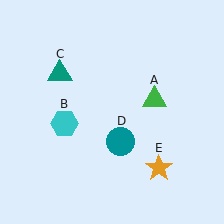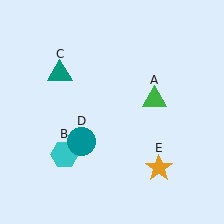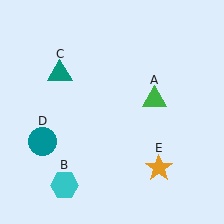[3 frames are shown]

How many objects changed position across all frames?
2 objects changed position: cyan hexagon (object B), teal circle (object D).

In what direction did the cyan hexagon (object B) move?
The cyan hexagon (object B) moved down.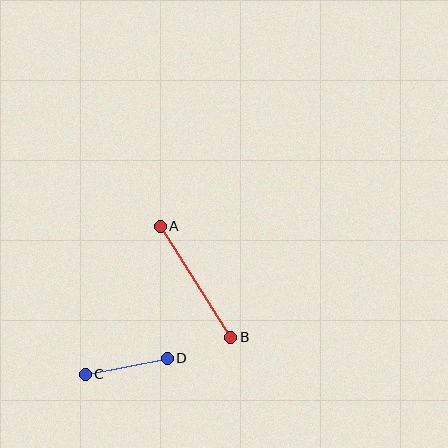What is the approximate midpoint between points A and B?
The midpoint is at approximately (196, 282) pixels.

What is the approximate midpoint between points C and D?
The midpoint is at approximately (126, 366) pixels.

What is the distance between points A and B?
The distance is approximately 131 pixels.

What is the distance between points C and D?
The distance is approximately 84 pixels.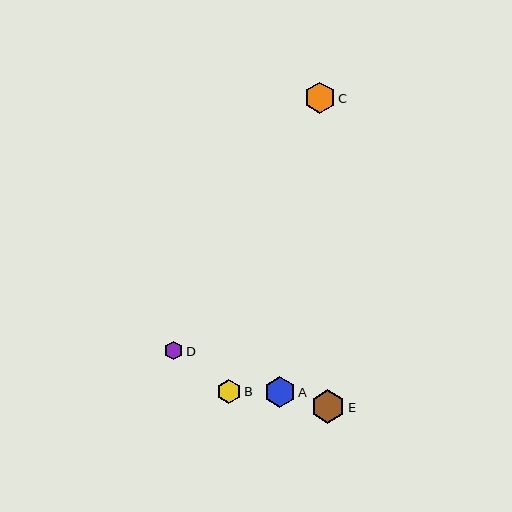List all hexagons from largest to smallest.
From largest to smallest: E, C, A, B, D.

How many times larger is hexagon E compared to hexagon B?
Hexagon E is approximately 1.4 times the size of hexagon B.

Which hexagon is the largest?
Hexagon E is the largest with a size of approximately 33 pixels.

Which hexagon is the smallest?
Hexagon D is the smallest with a size of approximately 18 pixels.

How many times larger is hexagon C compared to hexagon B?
Hexagon C is approximately 1.3 times the size of hexagon B.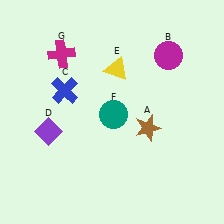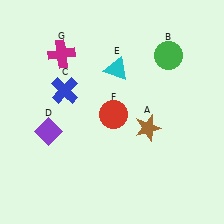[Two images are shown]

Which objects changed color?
B changed from magenta to green. E changed from yellow to cyan. F changed from teal to red.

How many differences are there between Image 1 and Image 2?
There are 3 differences between the two images.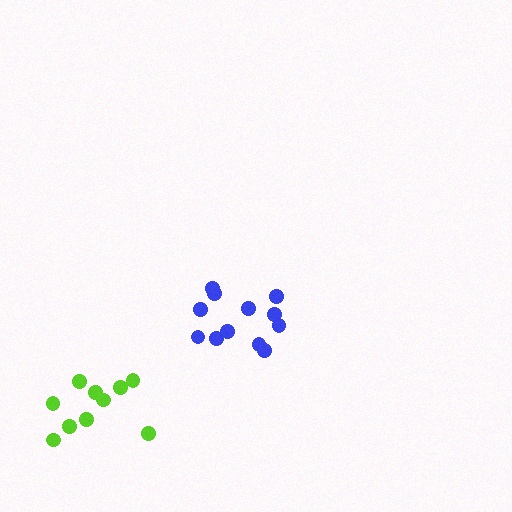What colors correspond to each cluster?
The clusters are colored: blue, lime.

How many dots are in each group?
Group 1: 12 dots, Group 2: 10 dots (22 total).